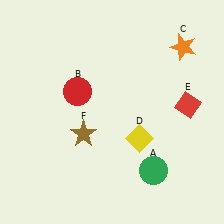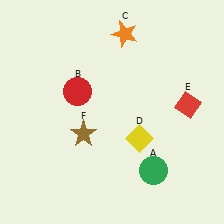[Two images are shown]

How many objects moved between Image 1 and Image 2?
1 object moved between the two images.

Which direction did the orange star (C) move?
The orange star (C) moved left.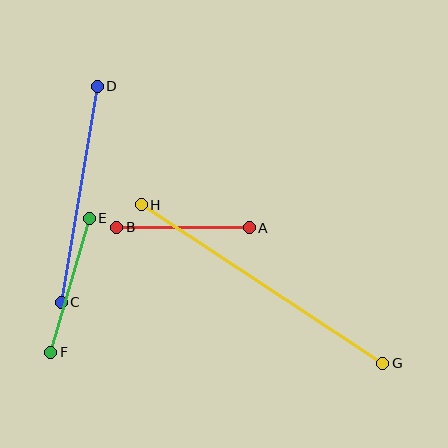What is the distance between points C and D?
The distance is approximately 219 pixels.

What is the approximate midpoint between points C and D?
The midpoint is at approximately (79, 194) pixels.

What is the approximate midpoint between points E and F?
The midpoint is at approximately (70, 285) pixels.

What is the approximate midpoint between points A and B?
The midpoint is at approximately (183, 228) pixels.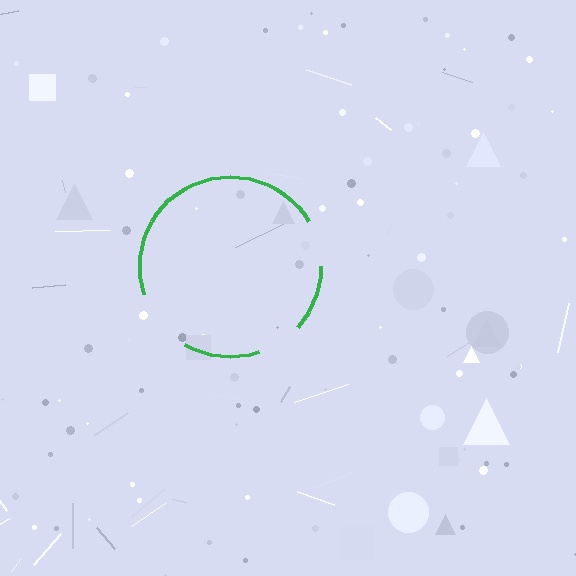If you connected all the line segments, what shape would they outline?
They would outline a circle.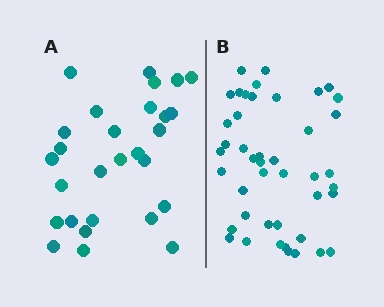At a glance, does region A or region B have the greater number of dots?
Region B (the right region) has more dots.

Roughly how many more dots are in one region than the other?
Region B has approximately 15 more dots than region A.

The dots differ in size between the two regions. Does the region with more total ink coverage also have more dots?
No. Region A has more total ink coverage because its dots are larger, but region B actually contains more individual dots. Total area can be misleading — the number of items is what matters here.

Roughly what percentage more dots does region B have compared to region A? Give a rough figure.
About 55% more.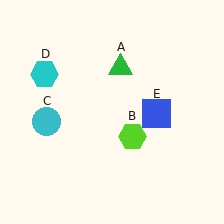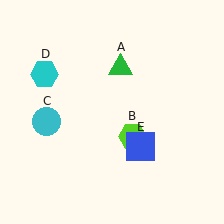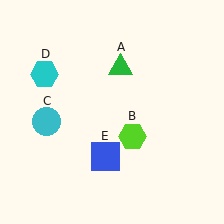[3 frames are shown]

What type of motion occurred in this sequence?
The blue square (object E) rotated clockwise around the center of the scene.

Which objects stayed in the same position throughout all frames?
Green triangle (object A) and lime hexagon (object B) and cyan circle (object C) and cyan hexagon (object D) remained stationary.